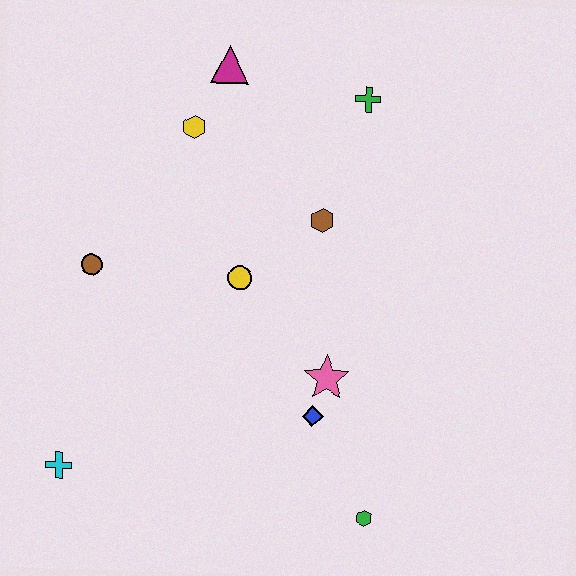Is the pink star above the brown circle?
No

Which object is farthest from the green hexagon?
The magenta triangle is farthest from the green hexagon.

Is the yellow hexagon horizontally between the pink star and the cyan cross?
Yes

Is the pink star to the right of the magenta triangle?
Yes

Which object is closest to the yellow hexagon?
The magenta triangle is closest to the yellow hexagon.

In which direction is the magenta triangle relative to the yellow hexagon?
The magenta triangle is above the yellow hexagon.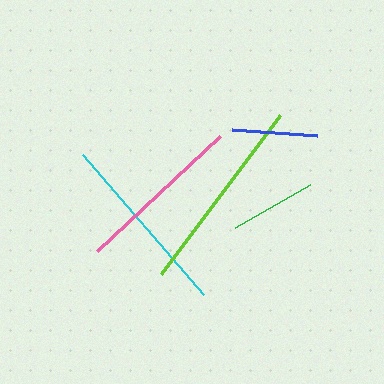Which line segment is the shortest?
The blue line is the shortest at approximately 85 pixels.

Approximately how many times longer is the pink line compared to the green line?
The pink line is approximately 2.0 times the length of the green line.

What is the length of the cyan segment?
The cyan segment is approximately 185 pixels long.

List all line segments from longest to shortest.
From longest to shortest: lime, cyan, pink, green, blue.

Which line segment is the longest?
The lime line is the longest at approximately 198 pixels.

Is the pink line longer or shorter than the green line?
The pink line is longer than the green line.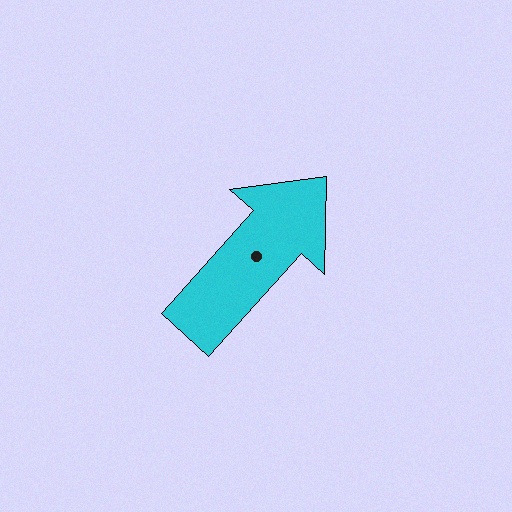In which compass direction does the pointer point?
Northeast.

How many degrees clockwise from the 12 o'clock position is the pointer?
Approximately 42 degrees.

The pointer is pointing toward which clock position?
Roughly 1 o'clock.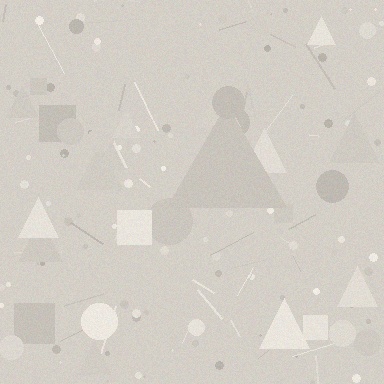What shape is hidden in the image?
A triangle is hidden in the image.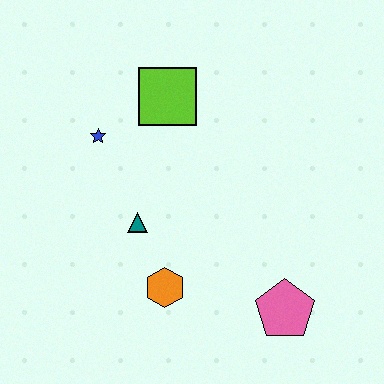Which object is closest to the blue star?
The lime square is closest to the blue star.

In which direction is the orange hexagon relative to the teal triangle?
The orange hexagon is below the teal triangle.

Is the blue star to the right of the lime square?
No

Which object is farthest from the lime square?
The pink pentagon is farthest from the lime square.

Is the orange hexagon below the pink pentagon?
No